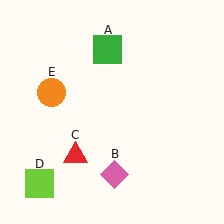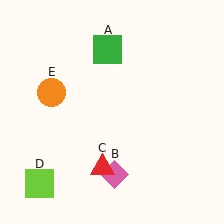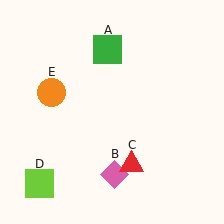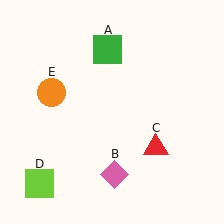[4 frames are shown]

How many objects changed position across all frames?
1 object changed position: red triangle (object C).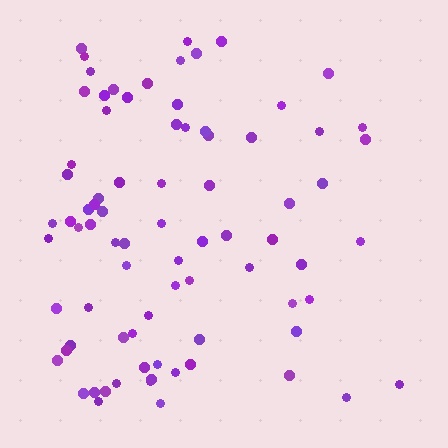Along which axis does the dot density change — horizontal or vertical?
Horizontal.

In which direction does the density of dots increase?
From right to left, with the left side densest.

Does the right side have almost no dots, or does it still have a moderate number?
Still a moderate number, just noticeably fewer than the left.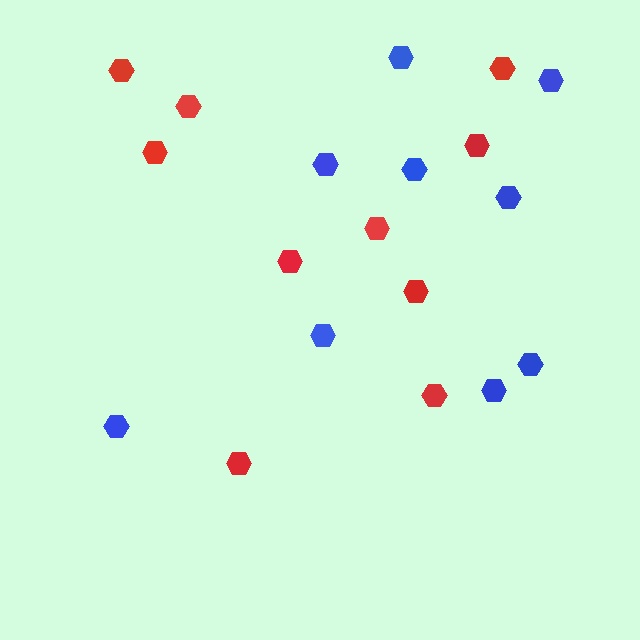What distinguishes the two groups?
There are 2 groups: one group of blue hexagons (9) and one group of red hexagons (10).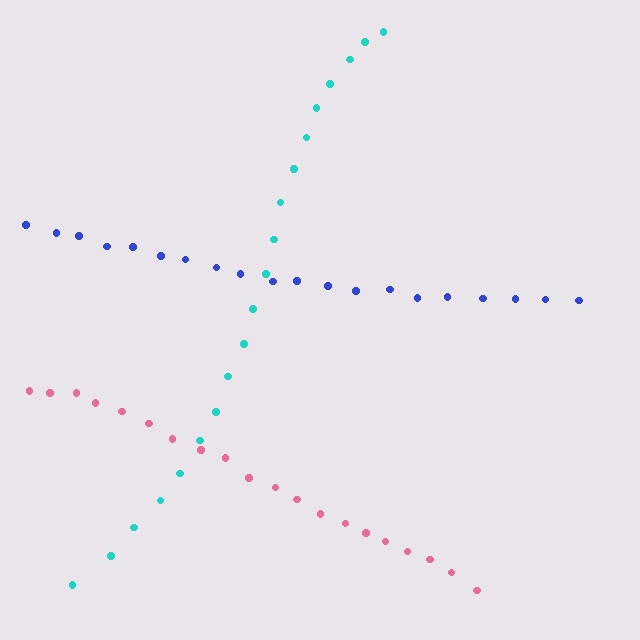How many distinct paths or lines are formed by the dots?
There are 3 distinct paths.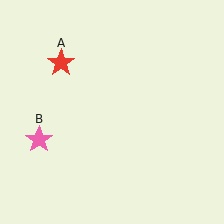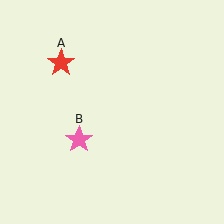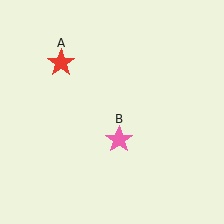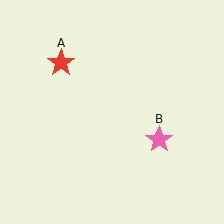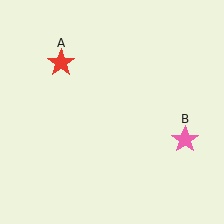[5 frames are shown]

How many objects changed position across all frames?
1 object changed position: pink star (object B).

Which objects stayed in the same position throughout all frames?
Red star (object A) remained stationary.